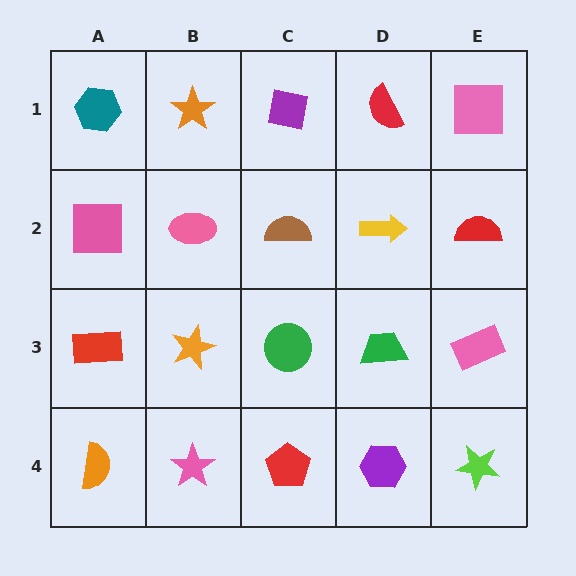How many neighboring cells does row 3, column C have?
4.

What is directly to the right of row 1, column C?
A red semicircle.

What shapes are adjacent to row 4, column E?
A pink rectangle (row 3, column E), a purple hexagon (row 4, column D).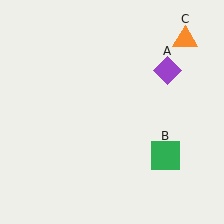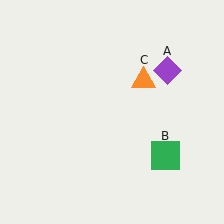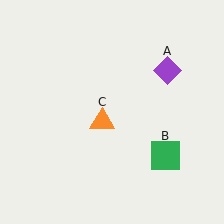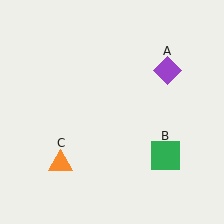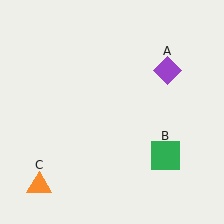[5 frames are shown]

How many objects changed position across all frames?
1 object changed position: orange triangle (object C).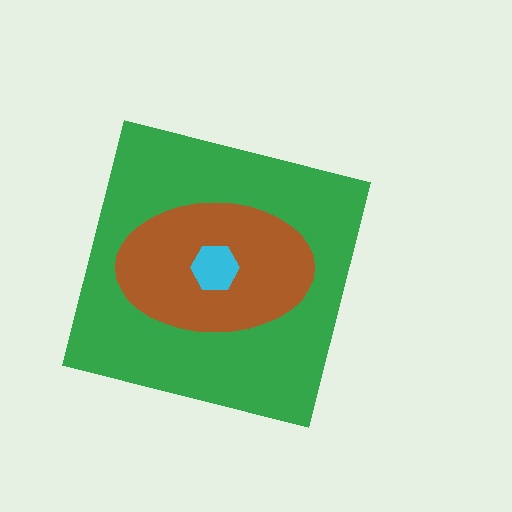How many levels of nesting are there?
3.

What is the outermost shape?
The green square.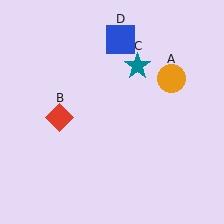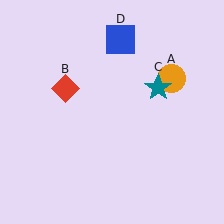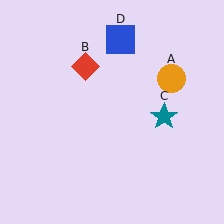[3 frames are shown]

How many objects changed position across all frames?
2 objects changed position: red diamond (object B), teal star (object C).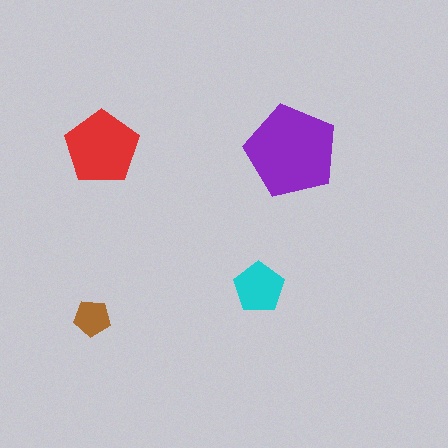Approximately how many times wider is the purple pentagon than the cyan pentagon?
About 2 times wider.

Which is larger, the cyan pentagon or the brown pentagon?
The cyan one.